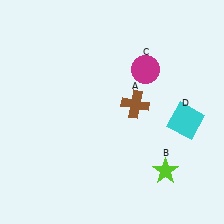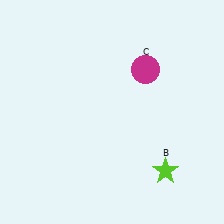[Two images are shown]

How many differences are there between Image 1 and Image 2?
There are 2 differences between the two images.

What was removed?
The brown cross (A), the cyan square (D) were removed in Image 2.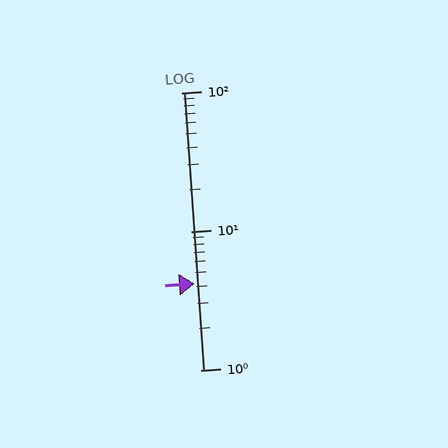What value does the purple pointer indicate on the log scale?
The pointer indicates approximately 4.2.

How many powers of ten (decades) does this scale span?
The scale spans 2 decades, from 1 to 100.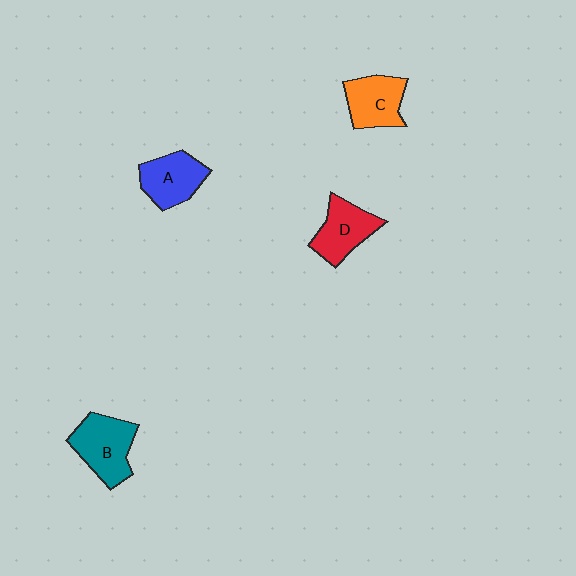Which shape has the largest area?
Shape B (teal).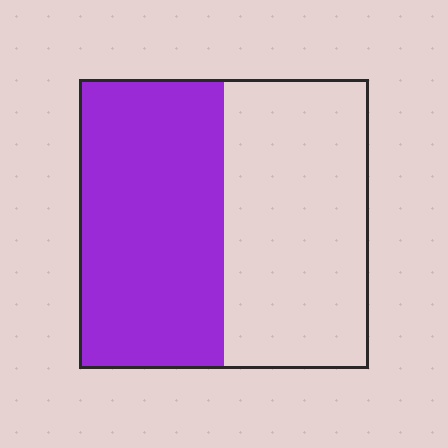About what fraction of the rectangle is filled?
About one half (1/2).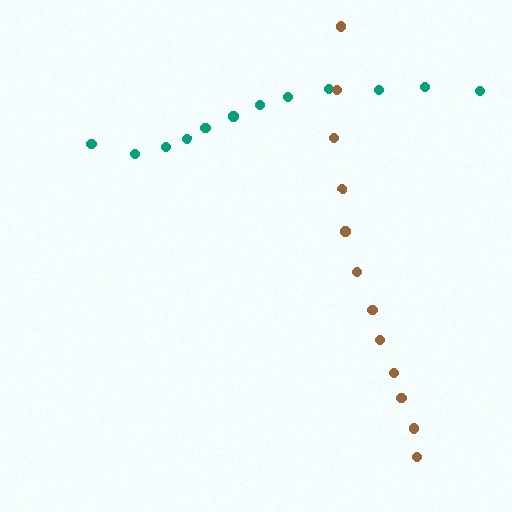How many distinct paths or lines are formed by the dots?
There are 2 distinct paths.